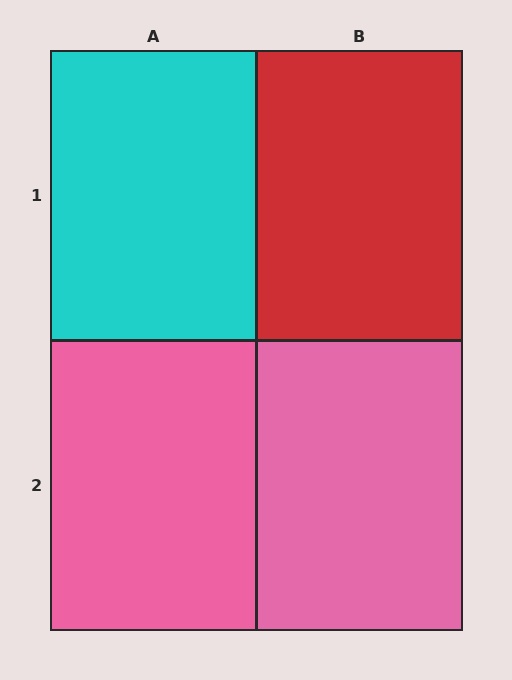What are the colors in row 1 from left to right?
Cyan, red.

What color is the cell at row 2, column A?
Pink.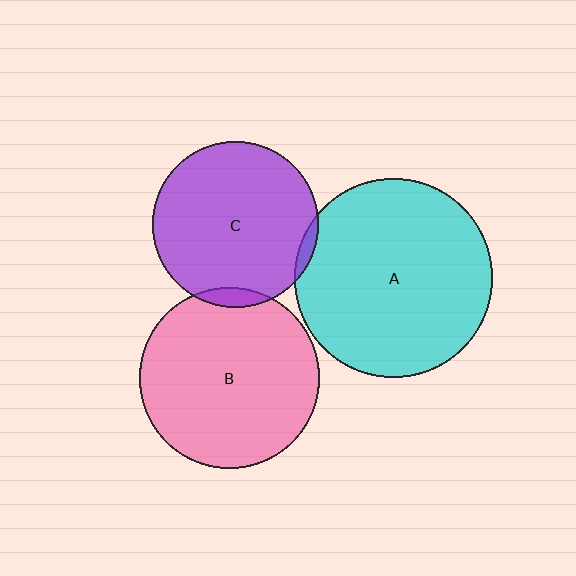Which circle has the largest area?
Circle A (cyan).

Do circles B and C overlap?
Yes.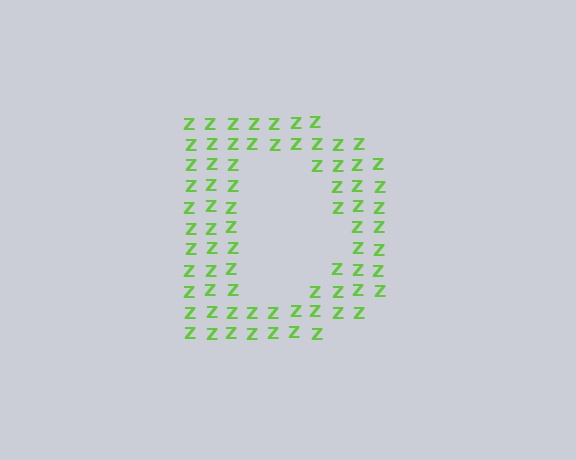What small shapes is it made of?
It is made of small letter Z's.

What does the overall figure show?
The overall figure shows the letter D.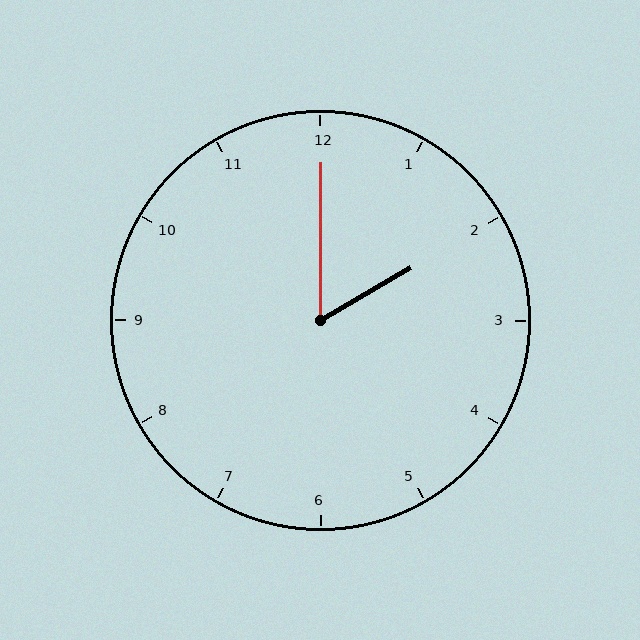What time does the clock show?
2:00.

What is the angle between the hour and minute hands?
Approximately 60 degrees.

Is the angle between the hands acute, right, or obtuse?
It is acute.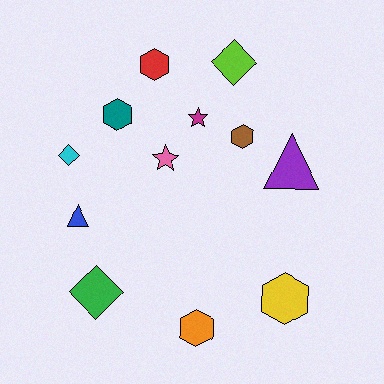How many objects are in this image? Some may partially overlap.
There are 12 objects.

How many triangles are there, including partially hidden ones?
There are 2 triangles.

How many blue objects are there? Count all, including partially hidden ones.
There is 1 blue object.